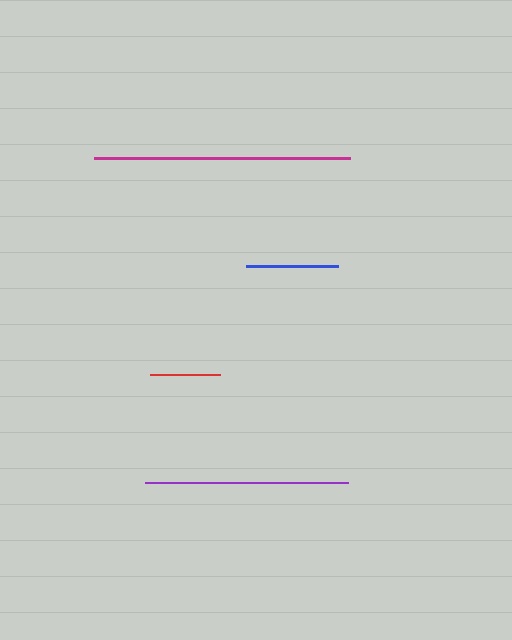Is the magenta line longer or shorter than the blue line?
The magenta line is longer than the blue line.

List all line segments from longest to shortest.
From longest to shortest: magenta, purple, blue, red.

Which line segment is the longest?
The magenta line is the longest at approximately 256 pixels.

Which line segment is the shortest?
The red line is the shortest at approximately 71 pixels.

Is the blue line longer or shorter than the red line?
The blue line is longer than the red line.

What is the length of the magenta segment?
The magenta segment is approximately 256 pixels long.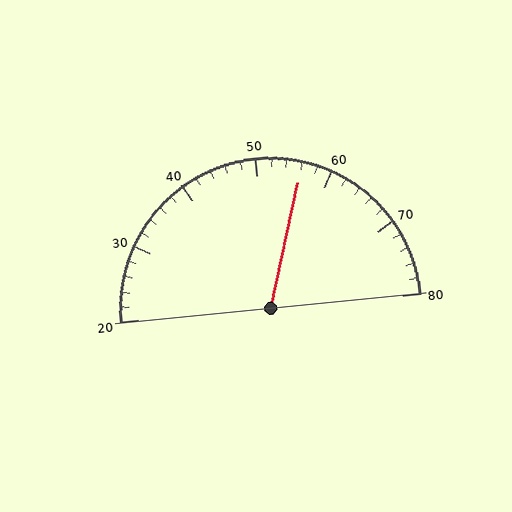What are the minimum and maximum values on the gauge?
The gauge ranges from 20 to 80.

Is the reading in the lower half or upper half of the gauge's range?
The reading is in the upper half of the range (20 to 80).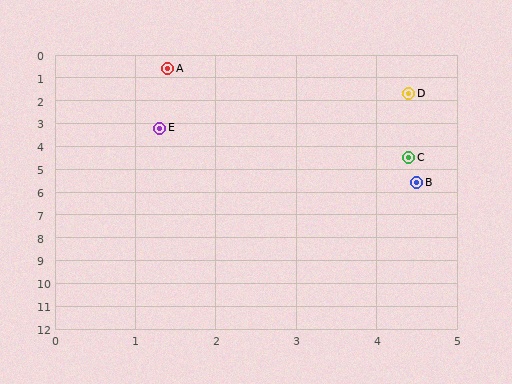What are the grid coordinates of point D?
Point D is at approximately (4.4, 1.7).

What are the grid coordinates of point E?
Point E is at approximately (1.3, 3.2).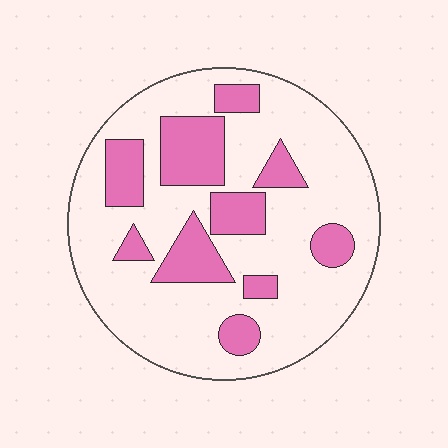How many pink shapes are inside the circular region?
10.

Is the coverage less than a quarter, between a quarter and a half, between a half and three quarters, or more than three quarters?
Between a quarter and a half.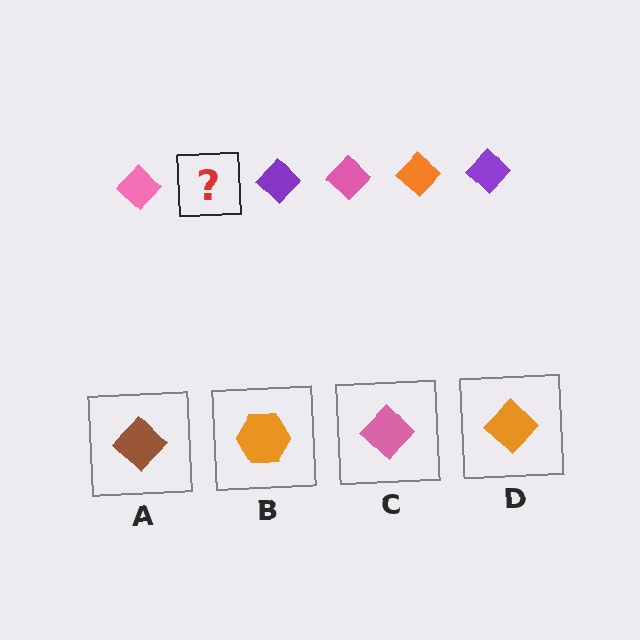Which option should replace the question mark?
Option D.